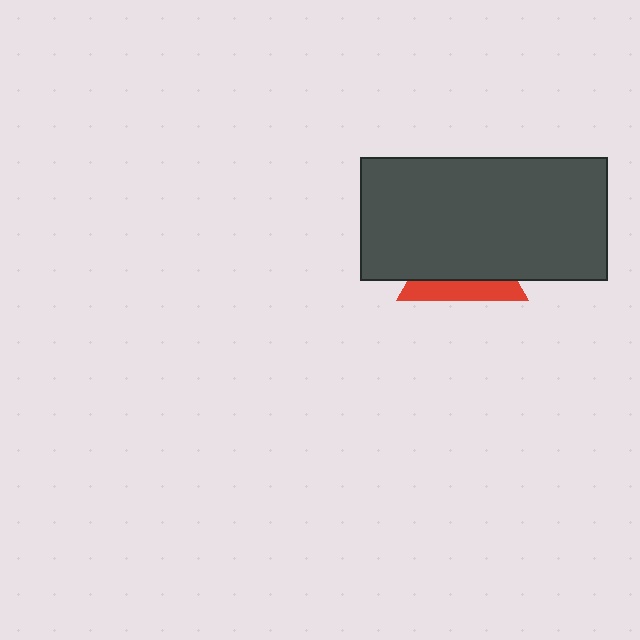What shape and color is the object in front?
The object in front is a dark gray rectangle.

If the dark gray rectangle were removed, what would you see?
You would see the complete red triangle.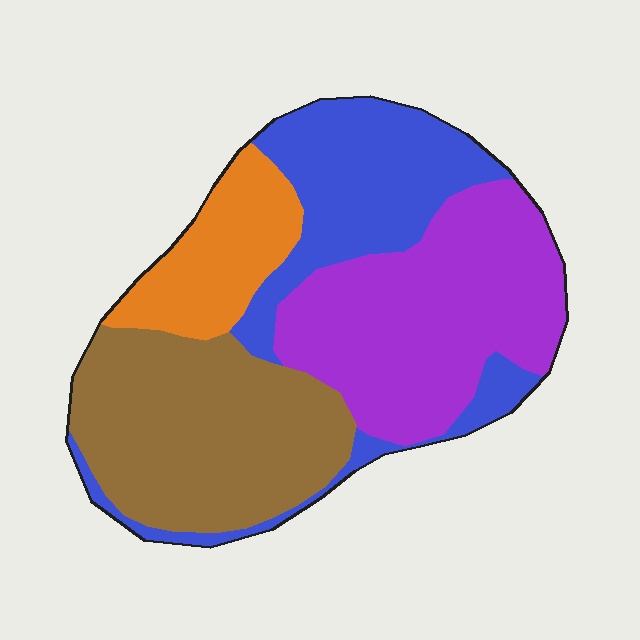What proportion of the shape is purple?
Purple covers around 30% of the shape.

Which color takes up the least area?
Orange, at roughly 15%.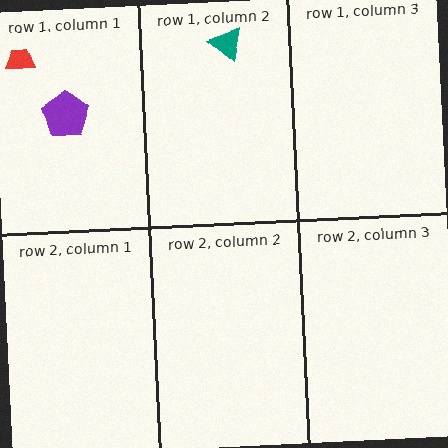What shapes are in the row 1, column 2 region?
The teal triangle.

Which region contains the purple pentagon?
The row 1, column 1 region.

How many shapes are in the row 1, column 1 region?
2.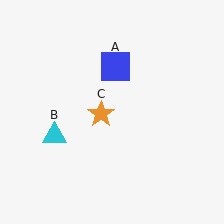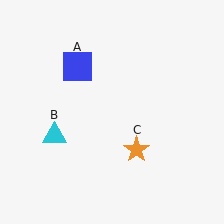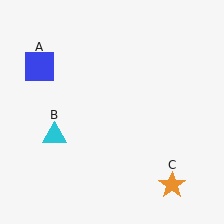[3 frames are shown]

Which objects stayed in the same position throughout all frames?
Cyan triangle (object B) remained stationary.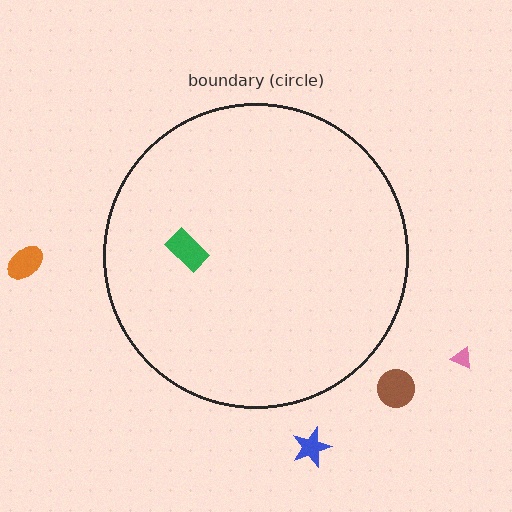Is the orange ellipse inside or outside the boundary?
Outside.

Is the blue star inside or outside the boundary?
Outside.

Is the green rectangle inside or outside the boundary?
Inside.